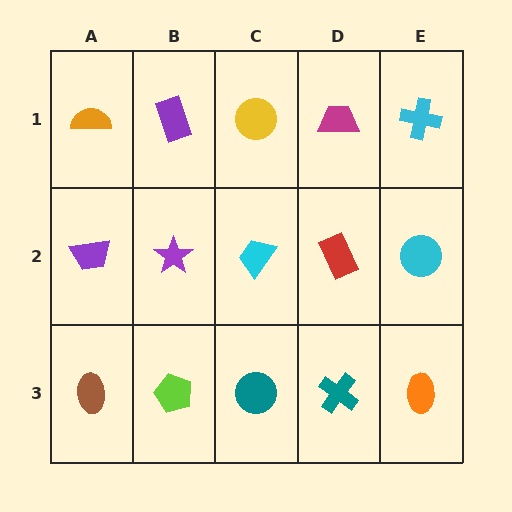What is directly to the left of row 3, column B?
A brown ellipse.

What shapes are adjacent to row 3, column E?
A cyan circle (row 2, column E), a teal cross (row 3, column D).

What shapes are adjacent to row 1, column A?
A purple trapezoid (row 2, column A), a purple rectangle (row 1, column B).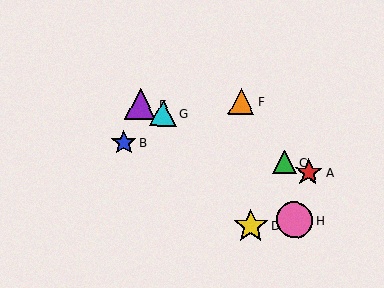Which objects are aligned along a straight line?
Objects A, C, E, G are aligned along a straight line.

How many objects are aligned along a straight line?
4 objects (A, C, E, G) are aligned along a straight line.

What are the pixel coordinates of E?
Object E is at (140, 104).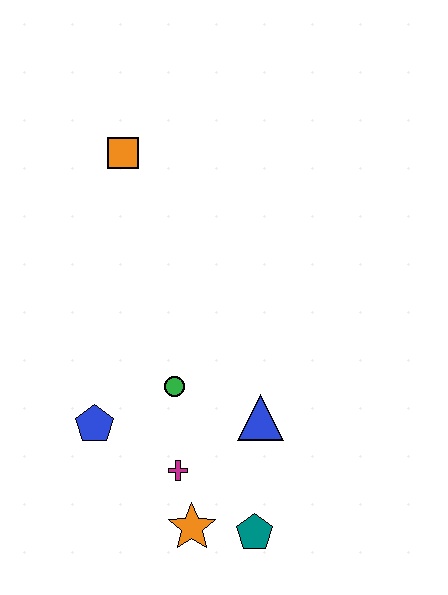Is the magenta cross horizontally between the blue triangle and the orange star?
No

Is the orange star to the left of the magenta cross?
No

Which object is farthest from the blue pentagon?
The orange square is farthest from the blue pentagon.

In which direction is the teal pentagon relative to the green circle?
The teal pentagon is below the green circle.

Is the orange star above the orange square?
No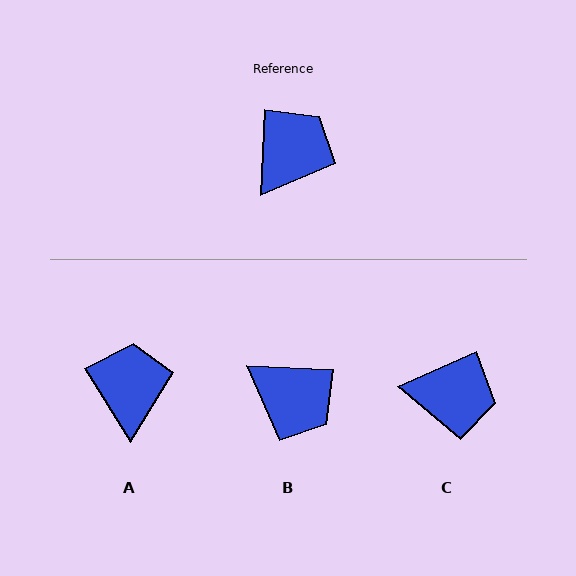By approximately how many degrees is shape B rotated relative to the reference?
Approximately 90 degrees clockwise.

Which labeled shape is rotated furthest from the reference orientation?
B, about 90 degrees away.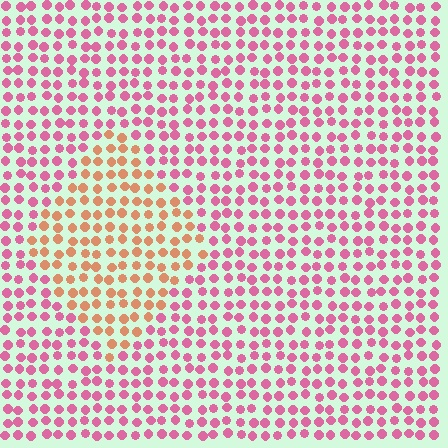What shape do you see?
I see a diamond.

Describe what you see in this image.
The image is filled with small pink elements in a uniform arrangement. A diamond-shaped region is visible where the elements are tinted to a slightly different hue, forming a subtle color boundary.